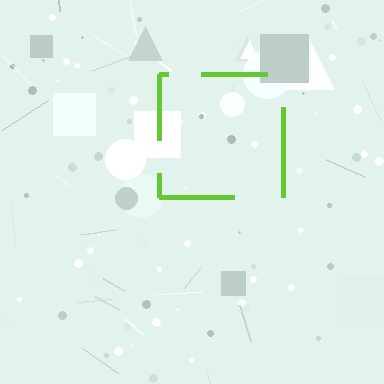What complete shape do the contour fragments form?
The contour fragments form a square.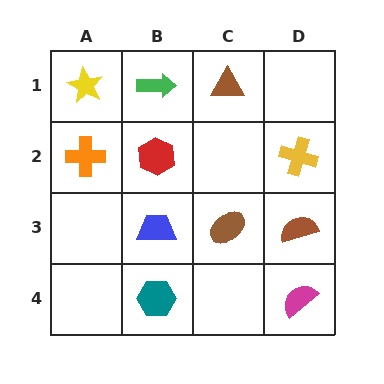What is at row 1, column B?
A green arrow.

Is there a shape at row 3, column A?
No, that cell is empty.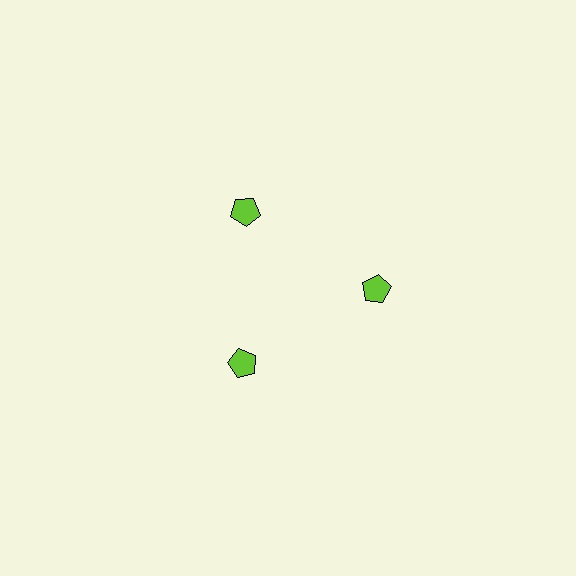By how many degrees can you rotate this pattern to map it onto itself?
The pattern maps onto itself every 120 degrees of rotation.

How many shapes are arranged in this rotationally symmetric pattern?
There are 3 shapes, arranged in 3 groups of 1.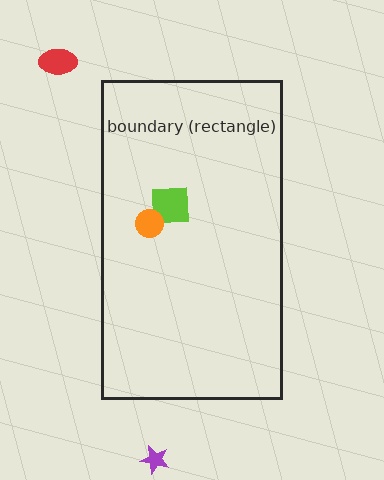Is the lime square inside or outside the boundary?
Inside.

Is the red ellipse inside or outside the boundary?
Outside.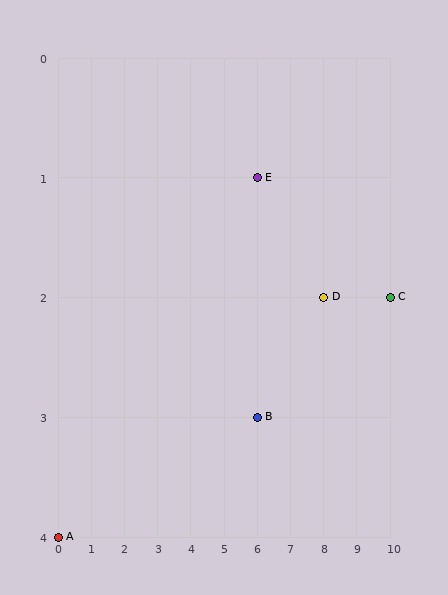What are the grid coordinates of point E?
Point E is at grid coordinates (6, 1).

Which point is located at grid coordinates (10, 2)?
Point C is at (10, 2).